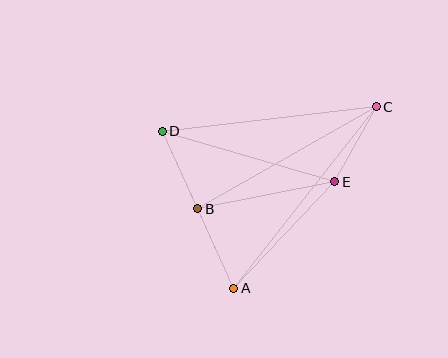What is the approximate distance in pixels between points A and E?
The distance between A and E is approximately 146 pixels.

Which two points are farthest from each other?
Points A and C are farthest from each other.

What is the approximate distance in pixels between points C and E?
The distance between C and E is approximately 86 pixels.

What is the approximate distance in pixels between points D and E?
The distance between D and E is approximately 180 pixels.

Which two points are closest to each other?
Points B and D are closest to each other.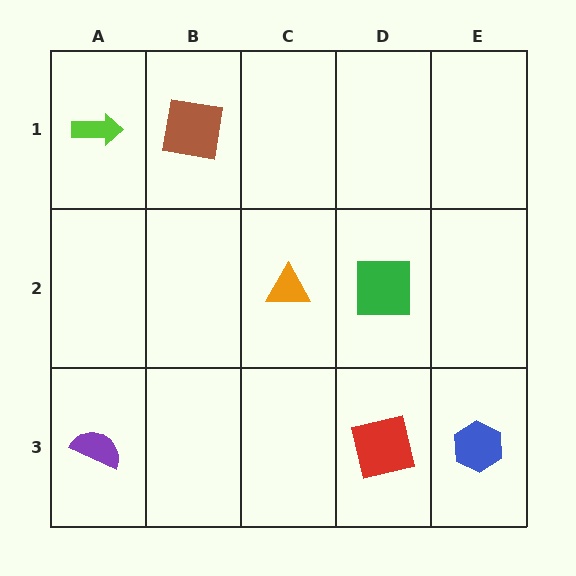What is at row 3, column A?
A purple semicircle.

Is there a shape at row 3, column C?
No, that cell is empty.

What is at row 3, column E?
A blue hexagon.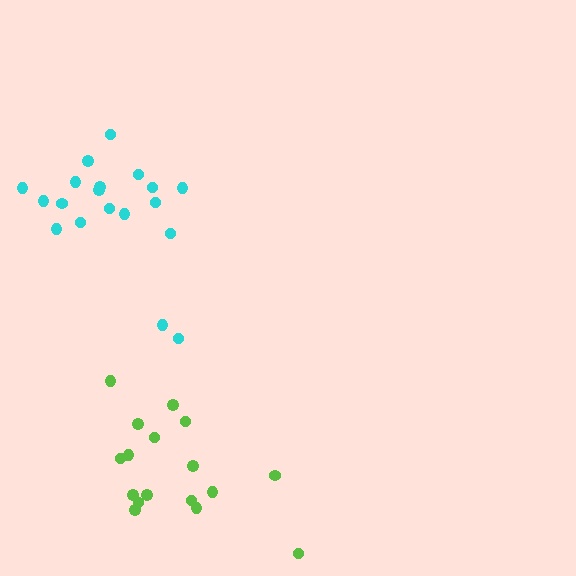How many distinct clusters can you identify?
There are 2 distinct clusters.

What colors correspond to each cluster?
The clusters are colored: cyan, lime.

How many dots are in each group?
Group 1: 19 dots, Group 2: 17 dots (36 total).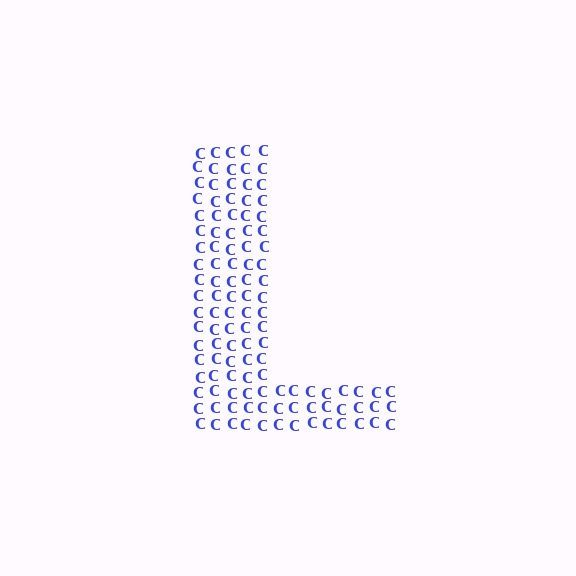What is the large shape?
The large shape is the letter L.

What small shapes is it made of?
It is made of small letter C's.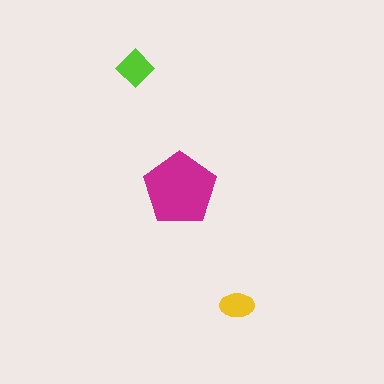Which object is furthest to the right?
The yellow ellipse is rightmost.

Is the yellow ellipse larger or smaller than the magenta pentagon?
Smaller.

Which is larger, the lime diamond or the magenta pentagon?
The magenta pentagon.